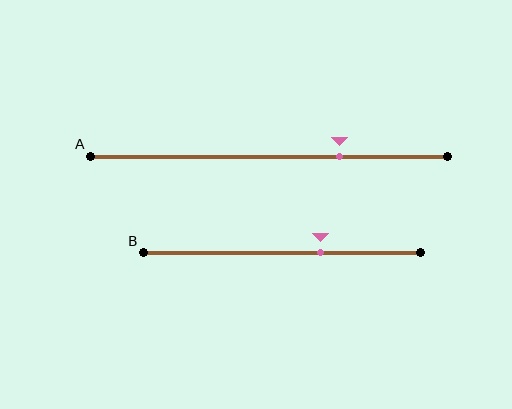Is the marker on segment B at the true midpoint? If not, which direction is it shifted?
No, the marker on segment B is shifted to the right by about 14% of the segment length.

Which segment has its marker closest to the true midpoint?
Segment B has its marker closest to the true midpoint.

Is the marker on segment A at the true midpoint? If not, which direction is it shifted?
No, the marker on segment A is shifted to the right by about 20% of the segment length.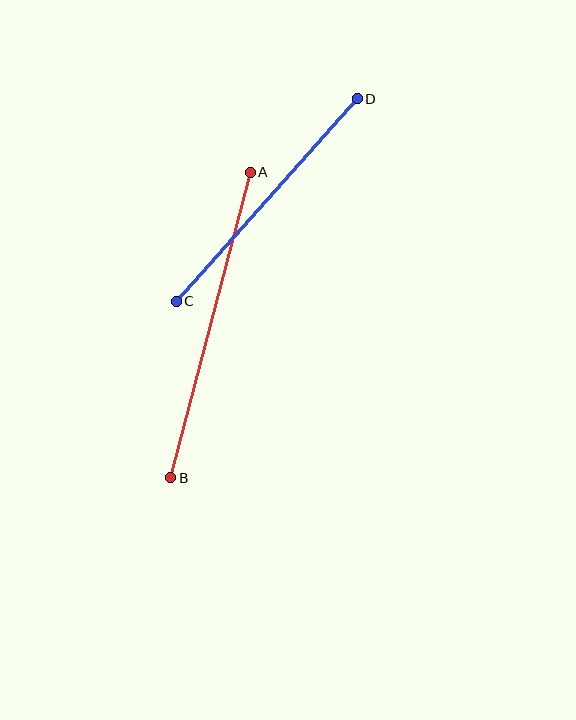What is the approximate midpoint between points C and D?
The midpoint is at approximately (267, 200) pixels.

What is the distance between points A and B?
The distance is approximately 316 pixels.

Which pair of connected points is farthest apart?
Points A and B are farthest apart.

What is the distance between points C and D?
The distance is approximately 272 pixels.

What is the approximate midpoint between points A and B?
The midpoint is at approximately (210, 325) pixels.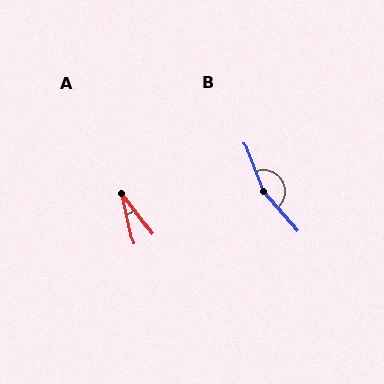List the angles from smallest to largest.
A (24°), B (160°).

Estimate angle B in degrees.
Approximately 160 degrees.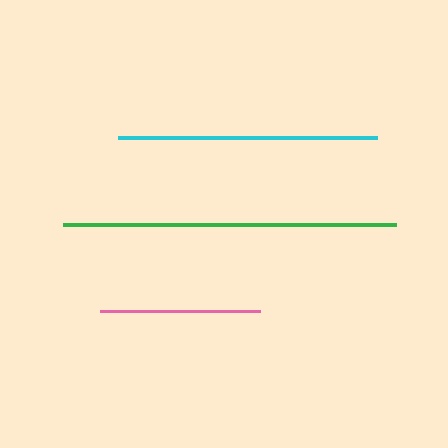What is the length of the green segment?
The green segment is approximately 332 pixels long.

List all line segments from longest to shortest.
From longest to shortest: green, cyan, pink.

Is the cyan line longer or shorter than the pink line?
The cyan line is longer than the pink line.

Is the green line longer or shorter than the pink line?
The green line is longer than the pink line.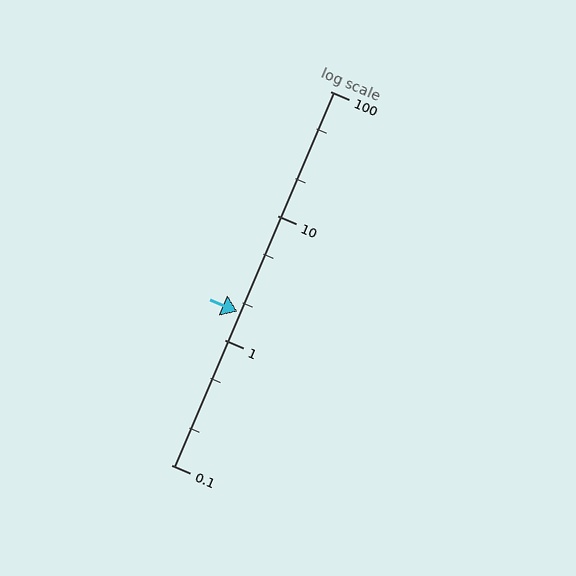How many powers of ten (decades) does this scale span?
The scale spans 3 decades, from 0.1 to 100.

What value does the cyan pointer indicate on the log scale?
The pointer indicates approximately 1.7.